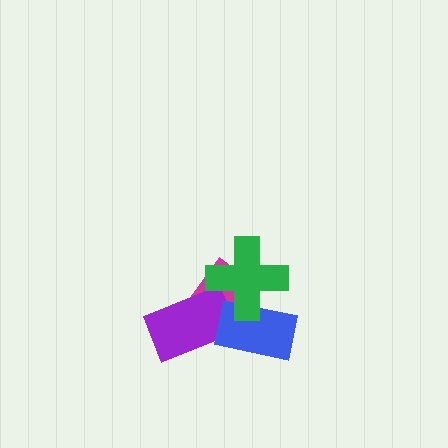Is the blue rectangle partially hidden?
Yes, it is partially covered by another shape.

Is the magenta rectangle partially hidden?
Yes, it is partially covered by another shape.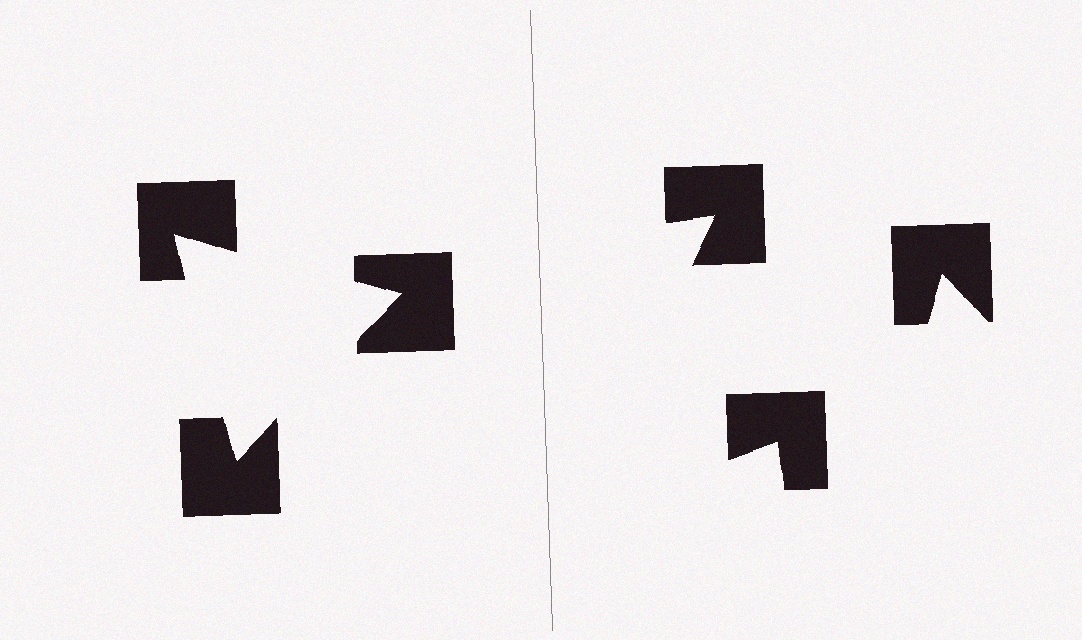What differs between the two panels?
The notched squares are positioned identically on both sides; only the wedge orientations differ. On the left they align to a triangle; on the right they are misaligned.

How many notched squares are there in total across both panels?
6 — 3 on each side.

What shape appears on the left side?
An illusory triangle.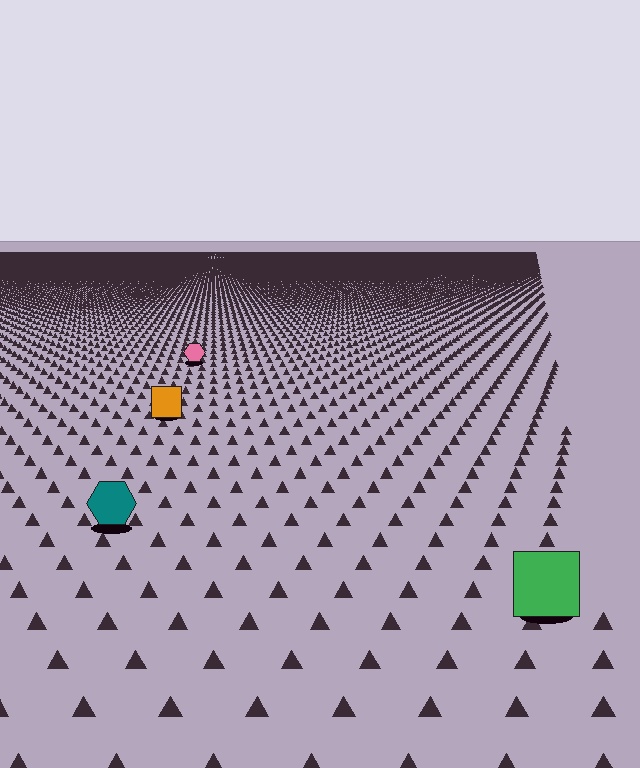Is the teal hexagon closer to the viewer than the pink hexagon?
Yes. The teal hexagon is closer — you can tell from the texture gradient: the ground texture is coarser near it.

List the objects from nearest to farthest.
From nearest to farthest: the green square, the teal hexagon, the orange square, the pink hexagon.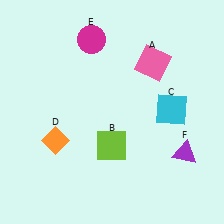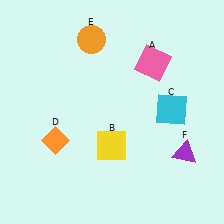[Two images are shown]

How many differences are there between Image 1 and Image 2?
There are 2 differences between the two images.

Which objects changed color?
B changed from lime to yellow. E changed from magenta to orange.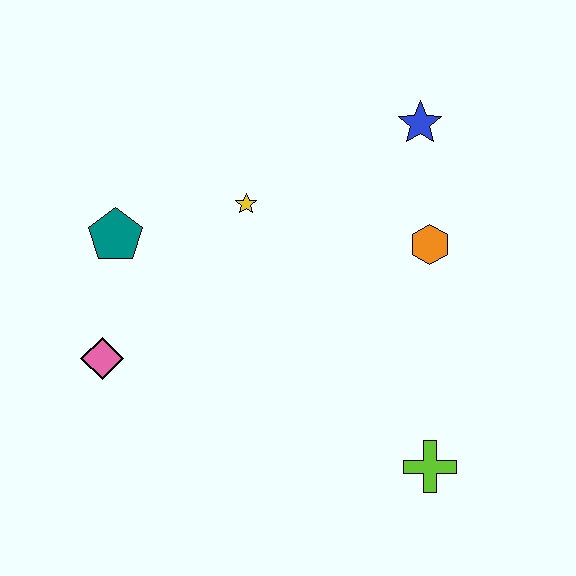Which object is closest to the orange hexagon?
The blue star is closest to the orange hexagon.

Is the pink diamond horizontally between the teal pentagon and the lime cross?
No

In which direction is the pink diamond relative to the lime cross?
The pink diamond is to the left of the lime cross.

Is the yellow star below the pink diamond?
No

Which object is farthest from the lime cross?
The teal pentagon is farthest from the lime cross.